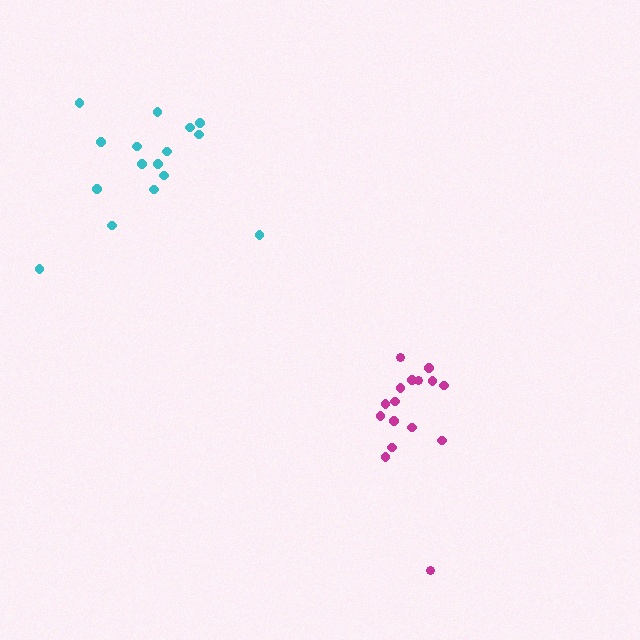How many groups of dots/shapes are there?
There are 2 groups.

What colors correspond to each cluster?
The clusters are colored: magenta, cyan.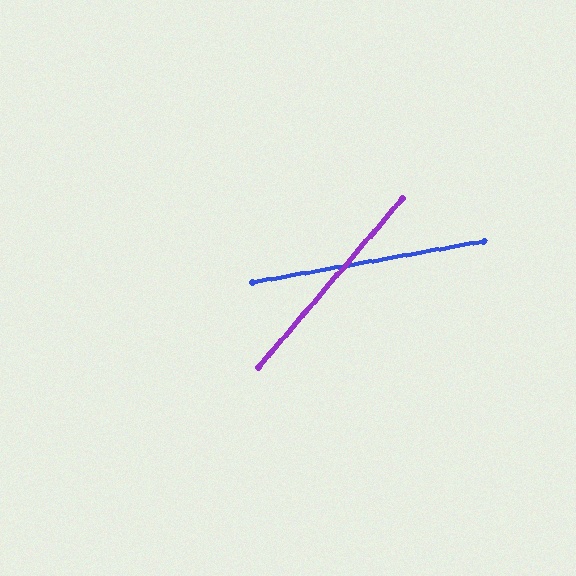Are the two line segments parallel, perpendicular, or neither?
Neither parallel nor perpendicular — they differ by about 39°.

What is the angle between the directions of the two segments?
Approximately 39 degrees.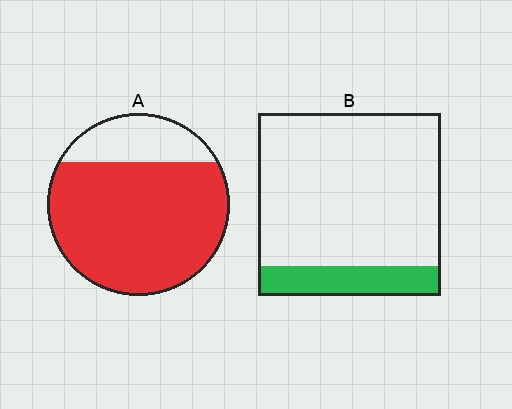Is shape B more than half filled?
No.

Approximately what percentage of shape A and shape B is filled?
A is approximately 80% and B is approximately 15%.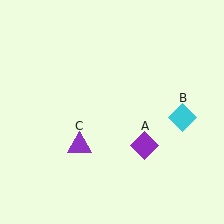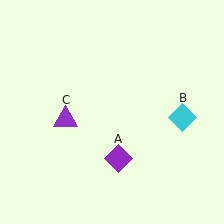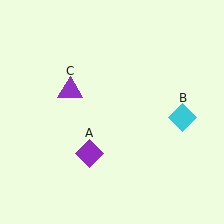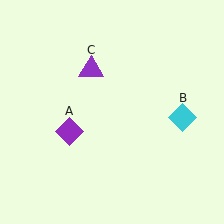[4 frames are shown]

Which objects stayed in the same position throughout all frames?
Cyan diamond (object B) remained stationary.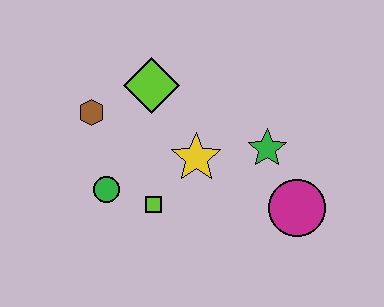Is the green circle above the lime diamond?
No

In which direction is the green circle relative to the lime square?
The green circle is to the left of the lime square.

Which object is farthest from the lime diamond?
The magenta circle is farthest from the lime diamond.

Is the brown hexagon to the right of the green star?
No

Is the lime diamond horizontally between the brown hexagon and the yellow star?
Yes